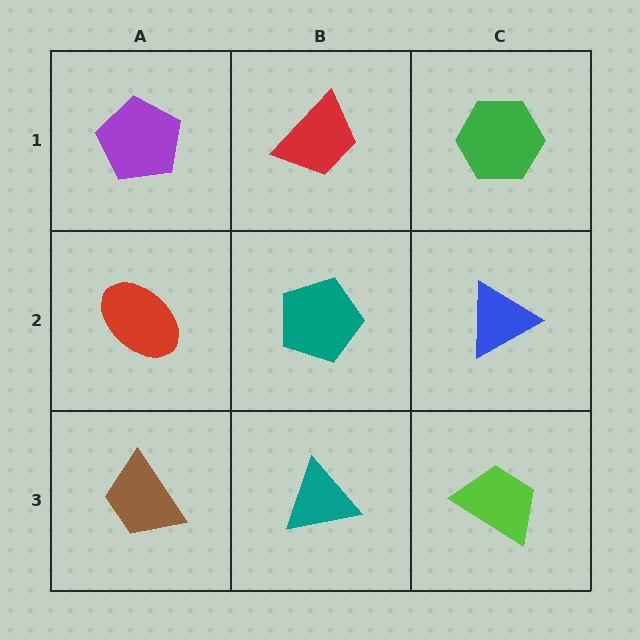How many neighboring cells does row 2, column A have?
3.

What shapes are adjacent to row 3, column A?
A red ellipse (row 2, column A), a teal triangle (row 3, column B).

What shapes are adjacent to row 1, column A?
A red ellipse (row 2, column A), a red trapezoid (row 1, column B).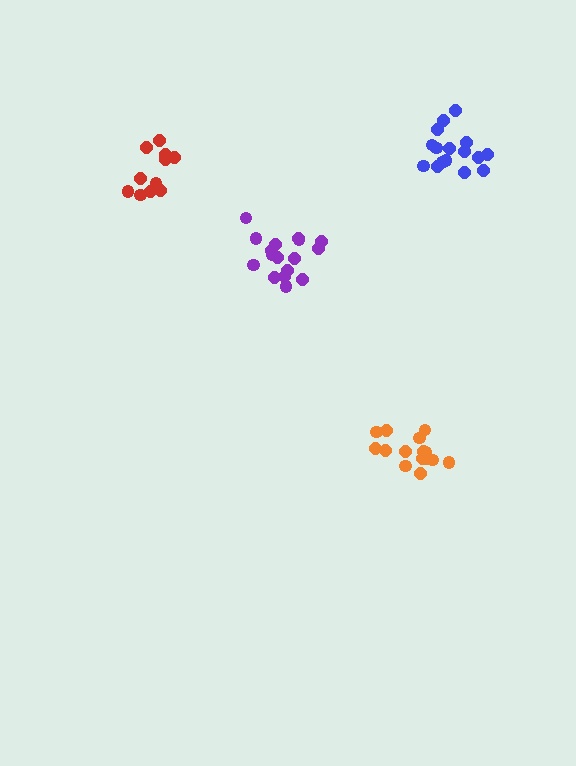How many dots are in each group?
Group 1: 11 dots, Group 2: 15 dots, Group 3: 16 dots, Group 4: 17 dots (59 total).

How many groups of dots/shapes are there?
There are 4 groups.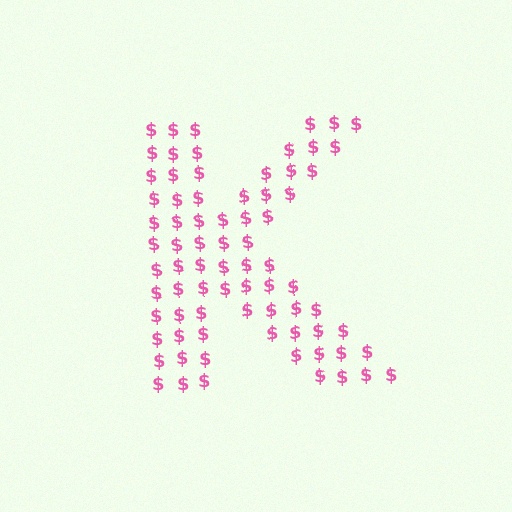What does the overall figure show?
The overall figure shows the letter K.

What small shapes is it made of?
It is made of small dollar signs.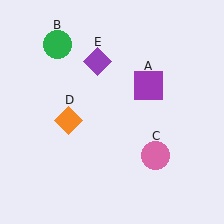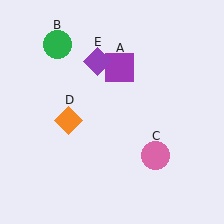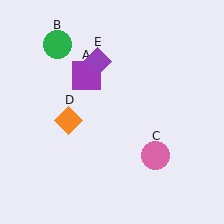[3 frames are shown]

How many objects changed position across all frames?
1 object changed position: purple square (object A).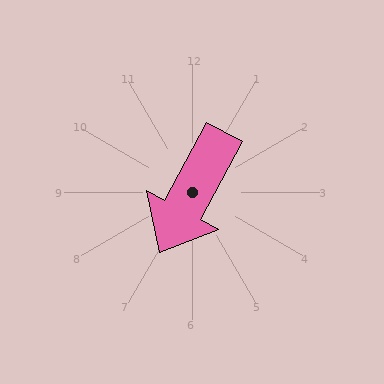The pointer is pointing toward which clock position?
Roughly 7 o'clock.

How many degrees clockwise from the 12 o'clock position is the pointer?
Approximately 208 degrees.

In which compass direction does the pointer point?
Southwest.